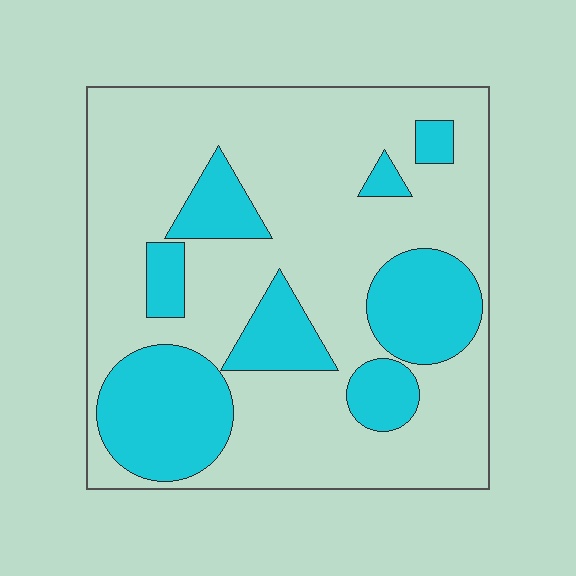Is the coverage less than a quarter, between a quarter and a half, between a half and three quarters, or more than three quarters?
Between a quarter and a half.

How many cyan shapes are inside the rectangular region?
8.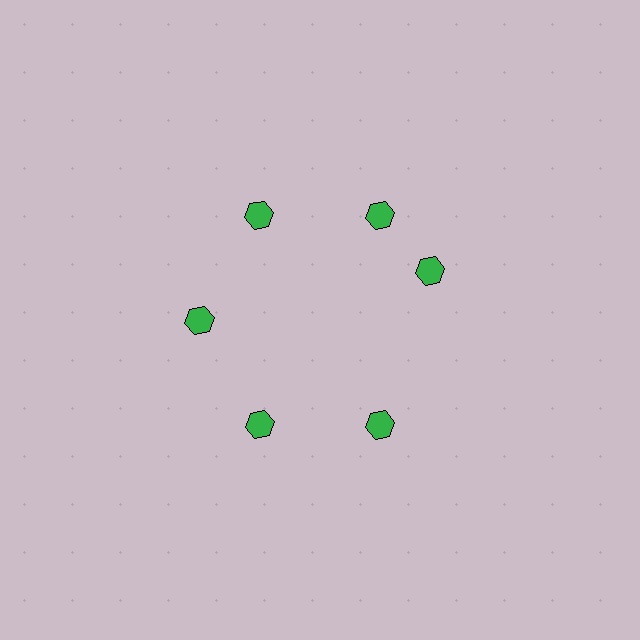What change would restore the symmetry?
The symmetry would be restored by rotating it back into even spacing with its neighbors so that all 6 hexagons sit at equal angles and equal distance from the center.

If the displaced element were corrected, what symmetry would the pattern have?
It would have 6-fold rotational symmetry — the pattern would map onto itself every 60 degrees.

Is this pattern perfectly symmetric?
No. The 6 green hexagons are arranged in a ring, but one element near the 3 o'clock position is rotated out of alignment along the ring, breaking the 6-fold rotational symmetry.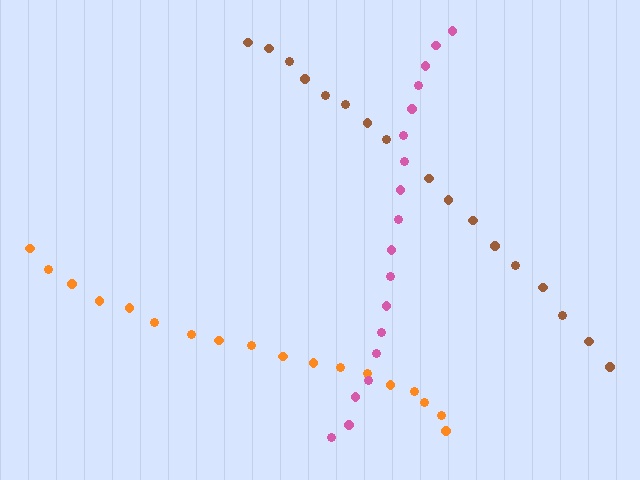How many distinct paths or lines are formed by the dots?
There are 3 distinct paths.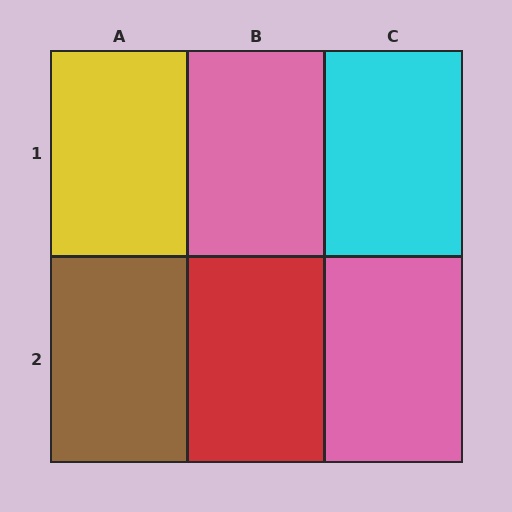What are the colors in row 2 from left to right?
Brown, red, pink.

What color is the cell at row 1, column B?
Pink.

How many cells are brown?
1 cell is brown.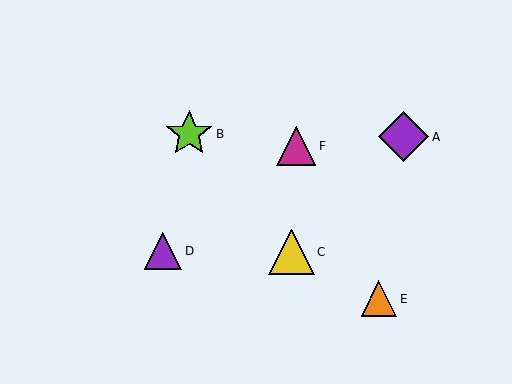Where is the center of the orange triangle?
The center of the orange triangle is at (379, 299).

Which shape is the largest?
The purple diamond (labeled A) is the largest.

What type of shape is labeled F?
Shape F is a magenta triangle.